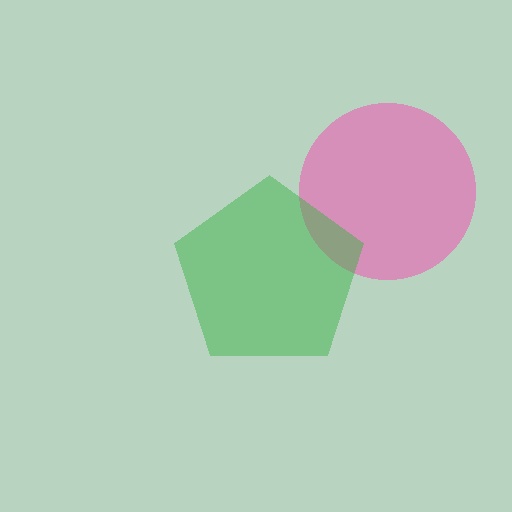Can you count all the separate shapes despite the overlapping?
Yes, there are 2 separate shapes.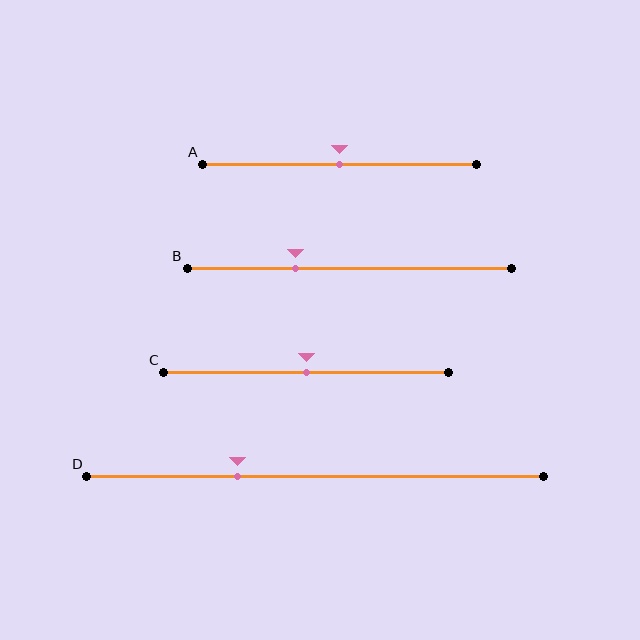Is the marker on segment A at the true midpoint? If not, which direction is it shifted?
Yes, the marker on segment A is at the true midpoint.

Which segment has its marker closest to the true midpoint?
Segment A has its marker closest to the true midpoint.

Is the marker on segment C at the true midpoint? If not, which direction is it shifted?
Yes, the marker on segment C is at the true midpoint.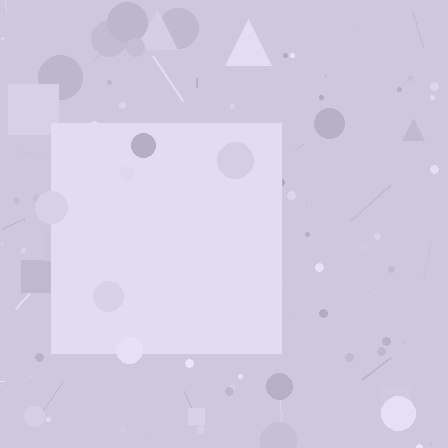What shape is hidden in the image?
A square is hidden in the image.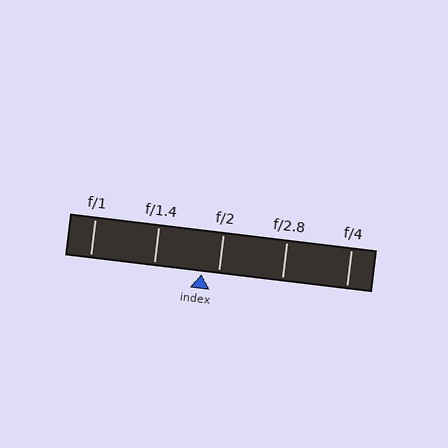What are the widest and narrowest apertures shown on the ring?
The widest aperture shown is f/1 and the narrowest is f/4.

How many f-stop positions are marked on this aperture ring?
There are 5 f-stop positions marked.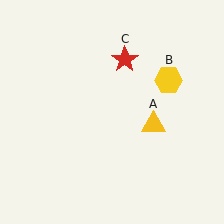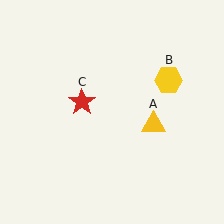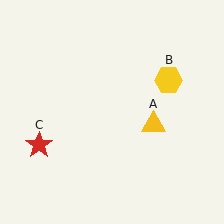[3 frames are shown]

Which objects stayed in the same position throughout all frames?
Yellow triangle (object A) and yellow hexagon (object B) remained stationary.